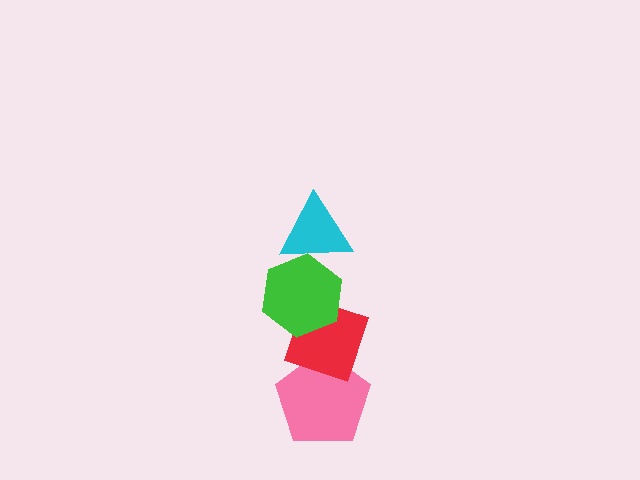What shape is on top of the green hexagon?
The cyan triangle is on top of the green hexagon.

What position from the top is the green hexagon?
The green hexagon is 2nd from the top.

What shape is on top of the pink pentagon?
The red diamond is on top of the pink pentagon.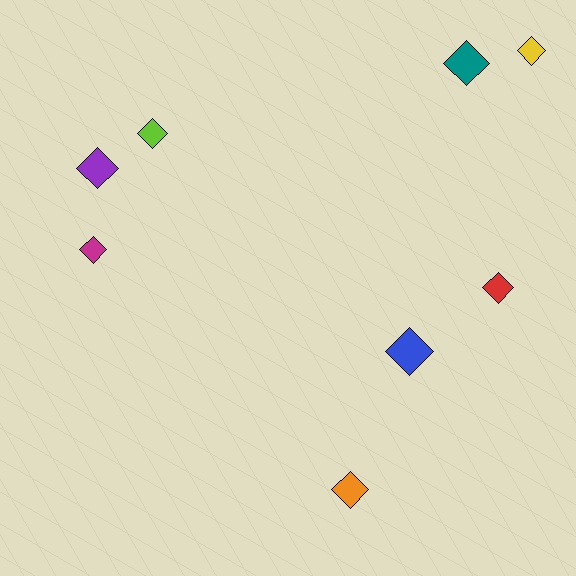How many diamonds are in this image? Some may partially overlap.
There are 8 diamonds.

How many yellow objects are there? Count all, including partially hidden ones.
There is 1 yellow object.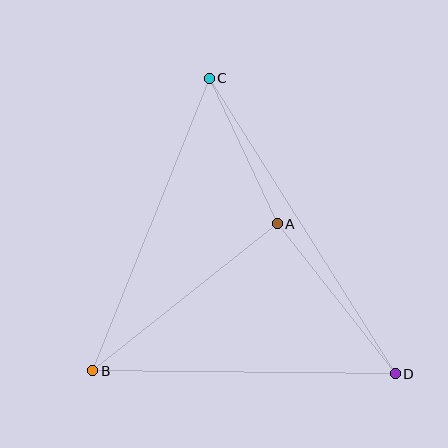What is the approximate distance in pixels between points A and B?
The distance between A and B is approximately 236 pixels.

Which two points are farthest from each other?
Points C and D are farthest from each other.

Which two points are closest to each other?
Points A and C are closest to each other.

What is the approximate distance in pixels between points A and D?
The distance between A and D is approximately 191 pixels.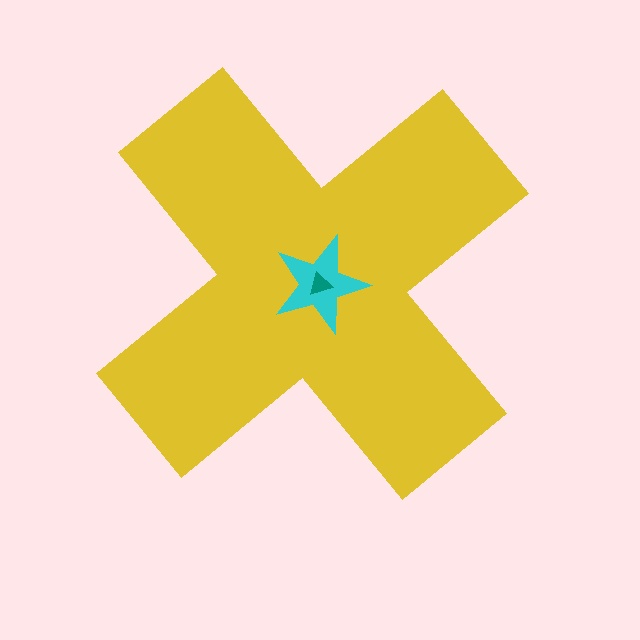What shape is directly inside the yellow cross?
The cyan star.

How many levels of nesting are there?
3.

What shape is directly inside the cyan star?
The teal triangle.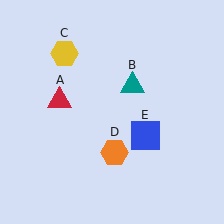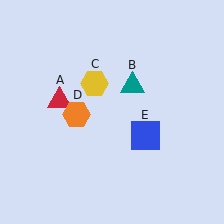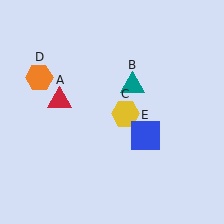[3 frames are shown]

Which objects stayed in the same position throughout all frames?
Red triangle (object A) and teal triangle (object B) and blue square (object E) remained stationary.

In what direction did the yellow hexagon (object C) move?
The yellow hexagon (object C) moved down and to the right.